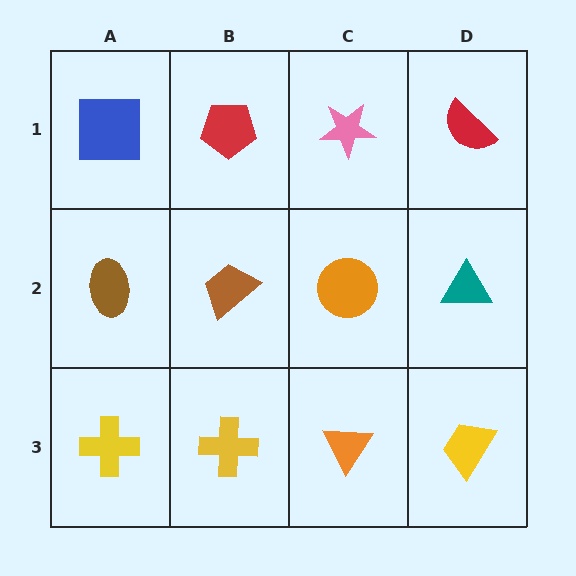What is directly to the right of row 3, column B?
An orange triangle.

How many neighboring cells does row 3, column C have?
3.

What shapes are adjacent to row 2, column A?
A blue square (row 1, column A), a yellow cross (row 3, column A), a brown trapezoid (row 2, column B).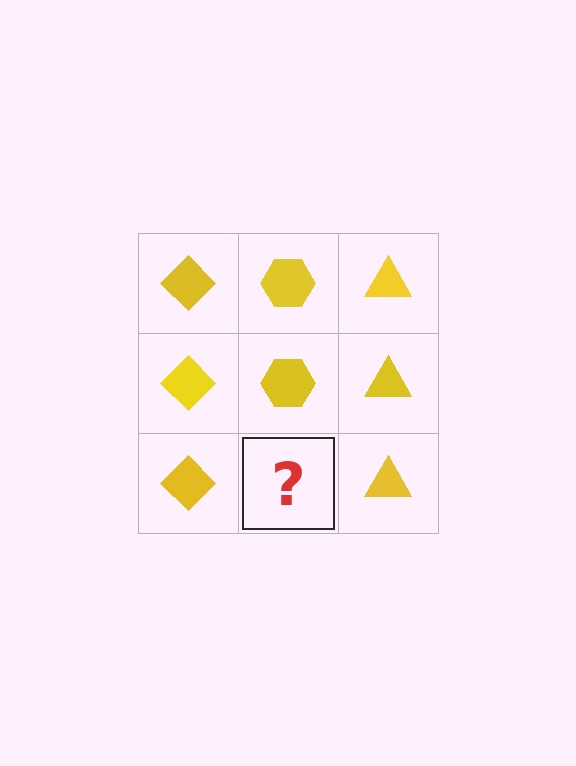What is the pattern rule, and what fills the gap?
The rule is that each column has a consistent shape. The gap should be filled with a yellow hexagon.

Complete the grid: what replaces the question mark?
The question mark should be replaced with a yellow hexagon.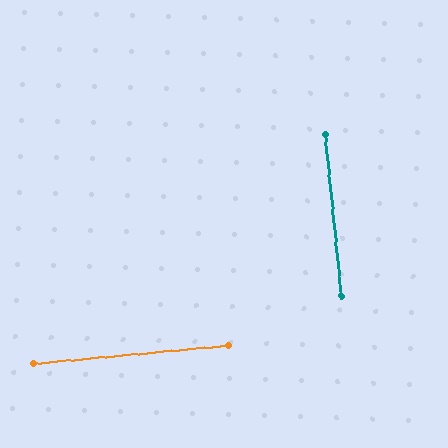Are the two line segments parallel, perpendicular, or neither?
Perpendicular — they meet at approximately 90°.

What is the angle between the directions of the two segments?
Approximately 90 degrees.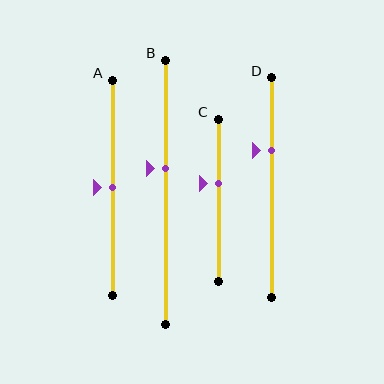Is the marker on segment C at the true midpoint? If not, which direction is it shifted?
No, the marker on segment C is shifted upward by about 10% of the segment length.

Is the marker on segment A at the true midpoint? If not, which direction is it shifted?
Yes, the marker on segment A is at the true midpoint.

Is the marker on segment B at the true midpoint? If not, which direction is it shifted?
No, the marker on segment B is shifted upward by about 9% of the segment length.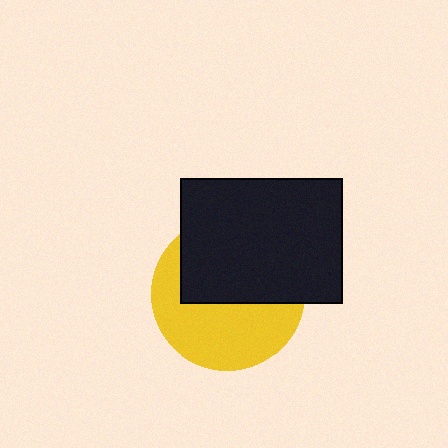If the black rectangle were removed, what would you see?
You would see the complete yellow circle.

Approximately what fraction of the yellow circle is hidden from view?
Roughly 50% of the yellow circle is hidden behind the black rectangle.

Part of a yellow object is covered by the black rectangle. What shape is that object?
It is a circle.